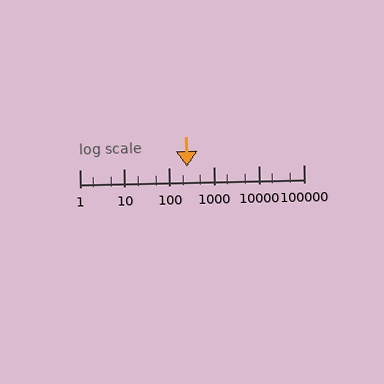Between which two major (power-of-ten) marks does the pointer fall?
The pointer is between 100 and 1000.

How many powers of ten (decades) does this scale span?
The scale spans 5 decades, from 1 to 100000.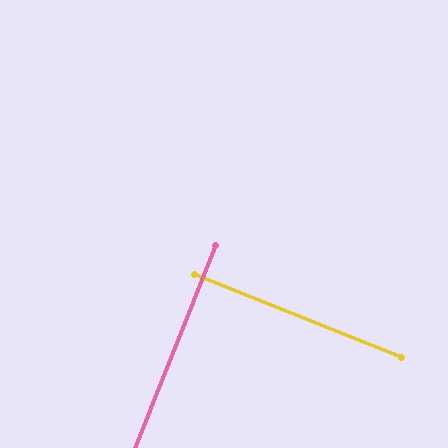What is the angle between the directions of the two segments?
Approximately 90 degrees.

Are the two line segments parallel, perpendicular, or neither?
Perpendicular — they meet at approximately 90°.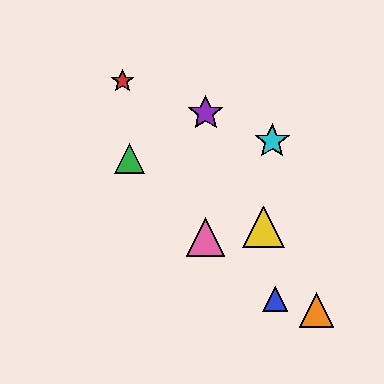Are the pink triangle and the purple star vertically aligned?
Yes, both are at x≈206.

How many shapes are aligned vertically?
2 shapes (the purple star, the pink triangle) are aligned vertically.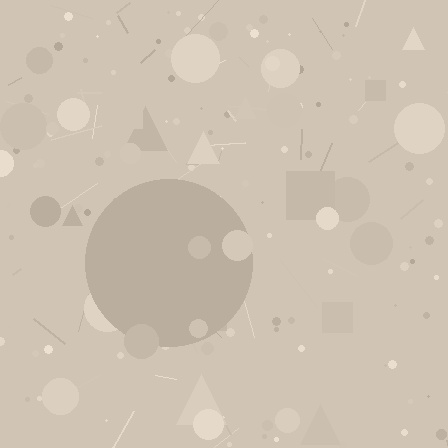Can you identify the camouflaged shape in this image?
The camouflaged shape is a circle.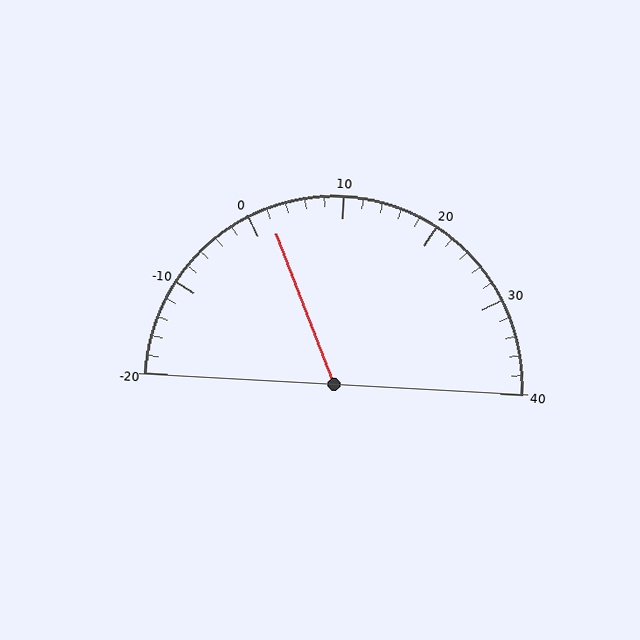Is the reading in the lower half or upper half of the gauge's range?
The reading is in the lower half of the range (-20 to 40).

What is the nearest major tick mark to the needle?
The nearest major tick mark is 0.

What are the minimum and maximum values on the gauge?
The gauge ranges from -20 to 40.